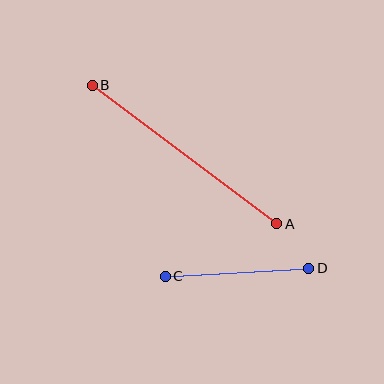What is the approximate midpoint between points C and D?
The midpoint is at approximately (237, 272) pixels.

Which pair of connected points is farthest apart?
Points A and B are farthest apart.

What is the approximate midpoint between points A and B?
The midpoint is at approximately (185, 155) pixels.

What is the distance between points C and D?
The distance is approximately 144 pixels.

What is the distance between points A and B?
The distance is approximately 231 pixels.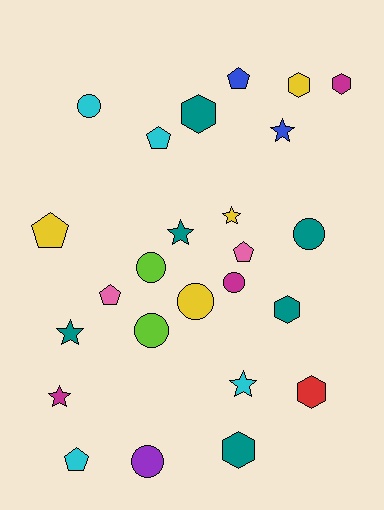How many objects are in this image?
There are 25 objects.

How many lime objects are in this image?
There are 2 lime objects.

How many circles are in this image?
There are 7 circles.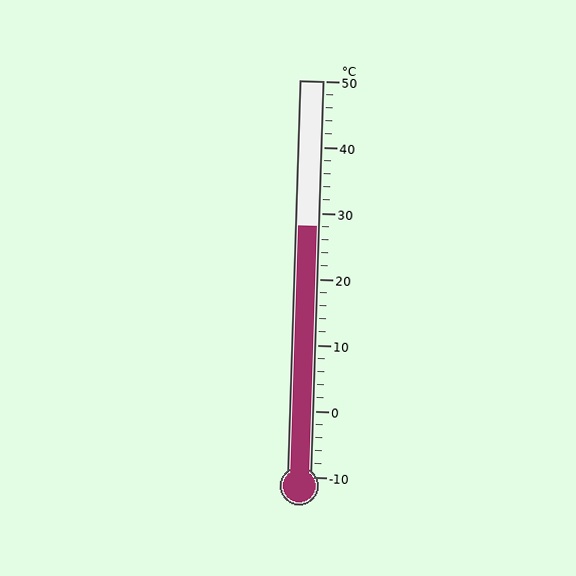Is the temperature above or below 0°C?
The temperature is above 0°C.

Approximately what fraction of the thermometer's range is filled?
The thermometer is filled to approximately 65% of its range.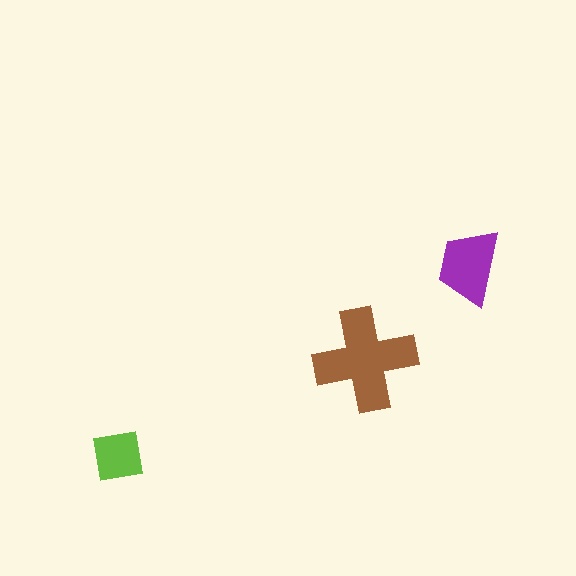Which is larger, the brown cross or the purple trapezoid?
The brown cross.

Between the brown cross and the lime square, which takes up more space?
The brown cross.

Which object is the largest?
The brown cross.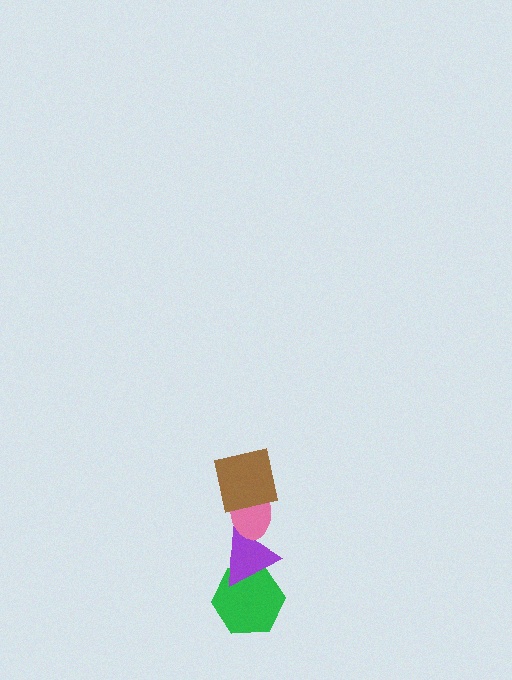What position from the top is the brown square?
The brown square is 1st from the top.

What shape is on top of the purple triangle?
The pink ellipse is on top of the purple triangle.